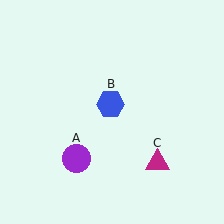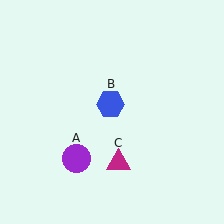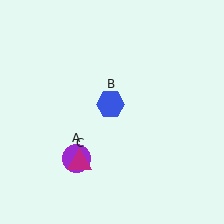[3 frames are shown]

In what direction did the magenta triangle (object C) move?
The magenta triangle (object C) moved left.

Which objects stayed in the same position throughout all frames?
Purple circle (object A) and blue hexagon (object B) remained stationary.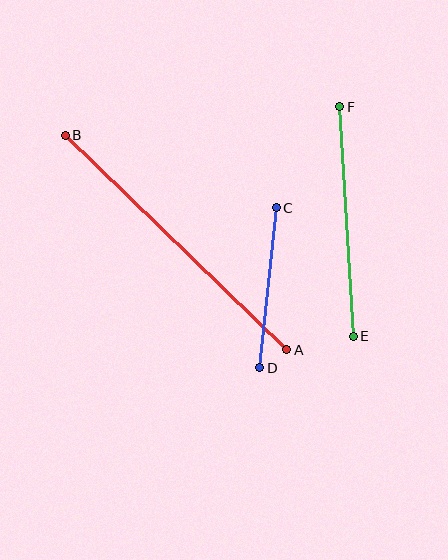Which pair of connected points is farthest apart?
Points A and B are farthest apart.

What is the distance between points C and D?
The distance is approximately 161 pixels.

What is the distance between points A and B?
The distance is approximately 308 pixels.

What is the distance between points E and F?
The distance is approximately 230 pixels.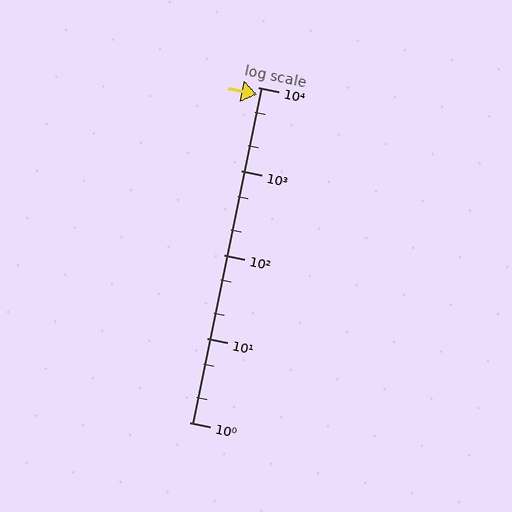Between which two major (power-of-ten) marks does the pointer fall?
The pointer is between 1000 and 10000.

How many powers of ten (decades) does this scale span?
The scale spans 4 decades, from 1 to 10000.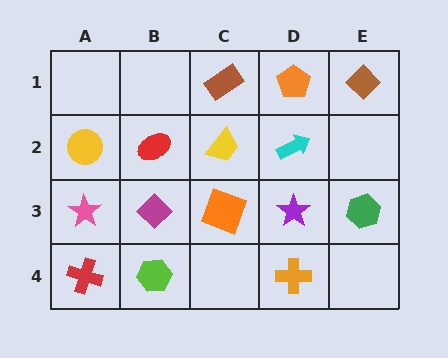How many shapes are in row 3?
5 shapes.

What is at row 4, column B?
A lime hexagon.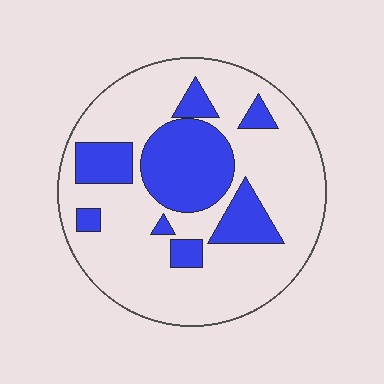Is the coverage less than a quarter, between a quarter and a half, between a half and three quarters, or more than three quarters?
Between a quarter and a half.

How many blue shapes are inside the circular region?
8.